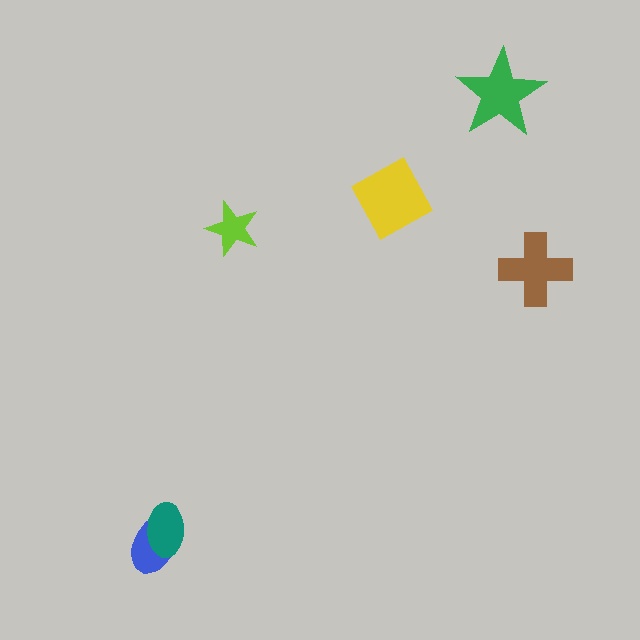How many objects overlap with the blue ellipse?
1 object overlaps with the blue ellipse.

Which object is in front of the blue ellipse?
The teal ellipse is in front of the blue ellipse.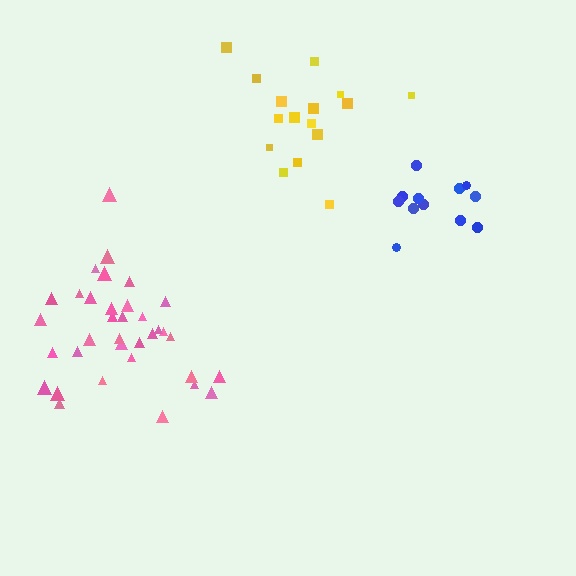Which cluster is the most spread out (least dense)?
Yellow.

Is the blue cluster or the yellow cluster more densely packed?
Blue.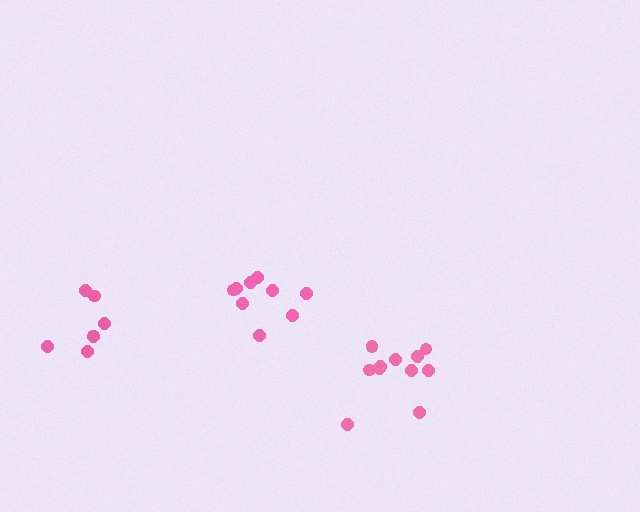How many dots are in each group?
Group 1: 9 dots, Group 2: 7 dots, Group 3: 11 dots (27 total).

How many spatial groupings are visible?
There are 3 spatial groupings.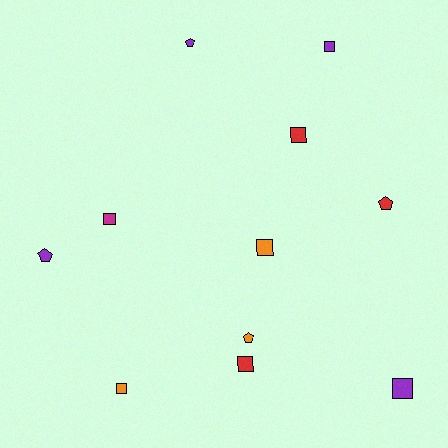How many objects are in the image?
There are 11 objects.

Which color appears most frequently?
Purple, with 4 objects.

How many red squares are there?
There are 2 red squares.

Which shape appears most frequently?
Square, with 7 objects.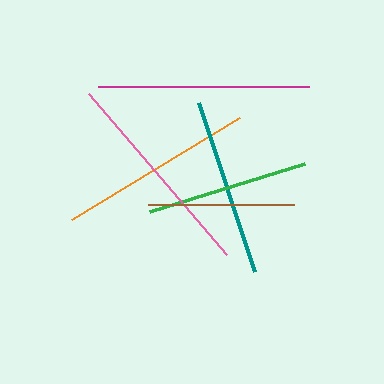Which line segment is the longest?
The pink line is the longest at approximately 212 pixels.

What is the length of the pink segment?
The pink segment is approximately 212 pixels long.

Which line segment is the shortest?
The brown line is the shortest at approximately 146 pixels.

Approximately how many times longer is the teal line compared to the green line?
The teal line is approximately 1.1 times the length of the green line.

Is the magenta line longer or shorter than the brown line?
The magenta line is longer than the brown line.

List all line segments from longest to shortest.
From longest to shortest: pink, magenta, orange, teal, green, brown.